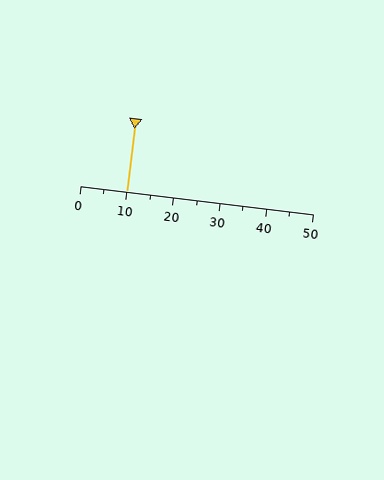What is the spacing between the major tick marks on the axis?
The major ticks are spaced 10 apart.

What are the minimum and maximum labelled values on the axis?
The axis runs from 0 to 50.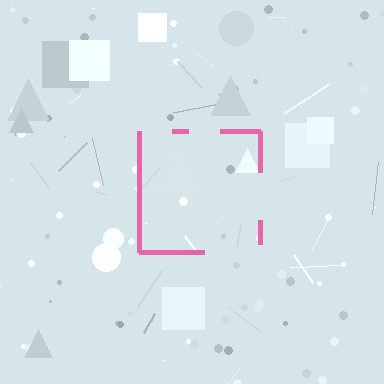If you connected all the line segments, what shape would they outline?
They would outline a square.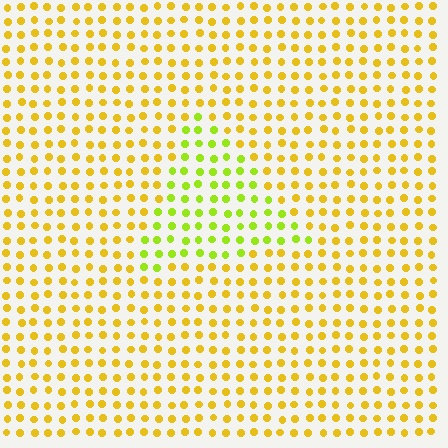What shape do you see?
I see a triangle.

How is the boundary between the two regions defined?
The boundary is defined purely by a slight shift in hue (about 35 degrees). Spacing, size, and orientation are identical on both sides.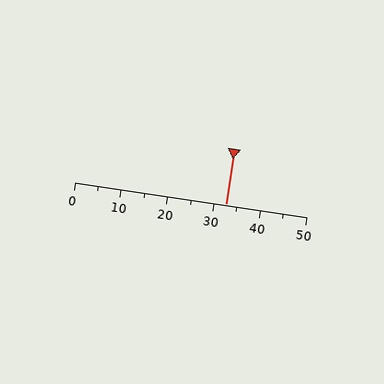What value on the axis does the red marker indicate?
The marker indicates approximately 32.5.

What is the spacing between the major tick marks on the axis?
The major ticks are spaced 10 apart.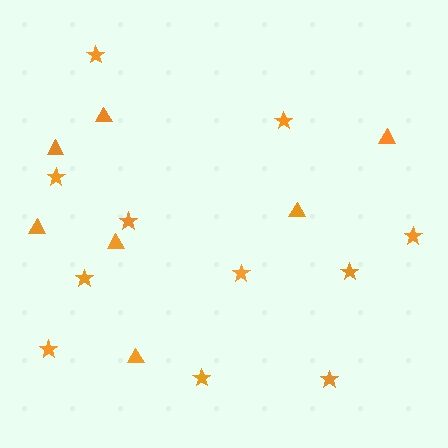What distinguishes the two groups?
There are 2 groups: one group of triangles (7) and one group of stars (11).